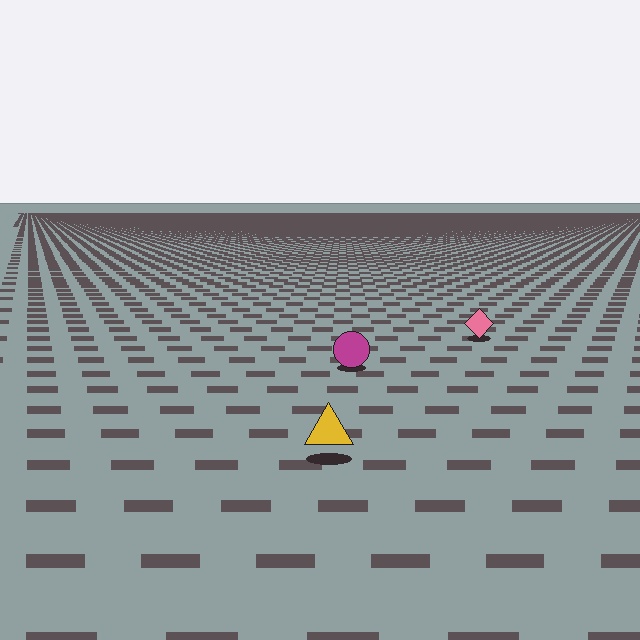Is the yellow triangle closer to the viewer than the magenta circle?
Yes. The yellow triangle is closer — you can tell from the texture gradient: the ground texture is coarser near it.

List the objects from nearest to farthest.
From nearest to farthest: the yellow triangle, the magenta circle, the pink diamond.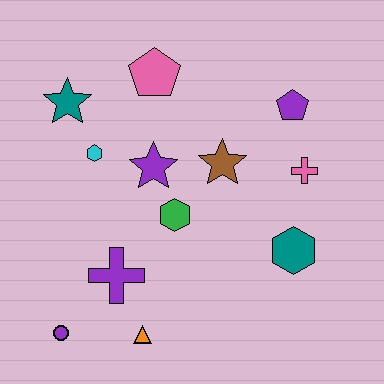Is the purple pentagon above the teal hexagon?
Yes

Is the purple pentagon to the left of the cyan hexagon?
No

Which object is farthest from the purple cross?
The purple pentagon is farthest from the purple cross.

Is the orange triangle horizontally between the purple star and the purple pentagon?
No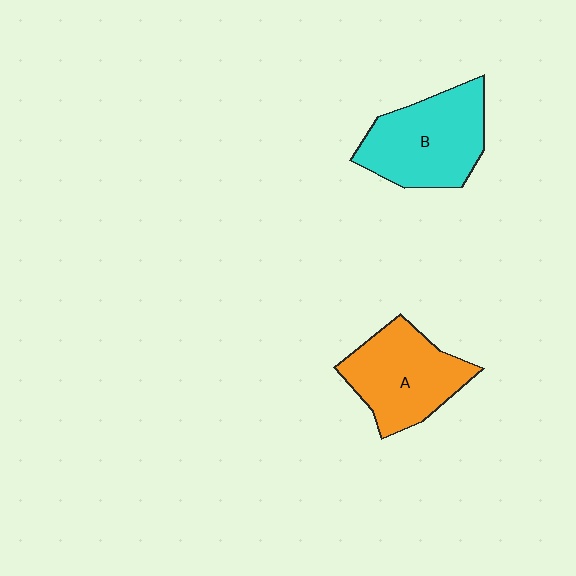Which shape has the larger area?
Shape B (cyan).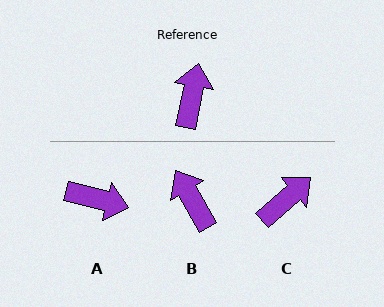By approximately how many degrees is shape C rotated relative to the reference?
Approximately 37 degrees clockwise.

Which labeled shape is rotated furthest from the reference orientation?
A, about 93 degrees away.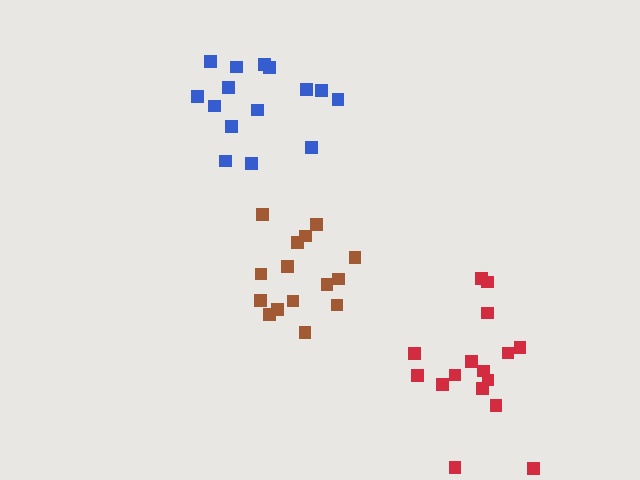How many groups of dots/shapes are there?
There are 3 groups.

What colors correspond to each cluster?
The clusters are colored: brown, blue, red.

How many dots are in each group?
Group 1: 15 dots, Group 2: 15 dots, Group 3: 16 dots (46 total).